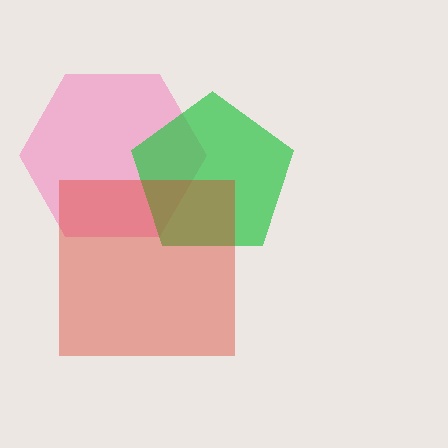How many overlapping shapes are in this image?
There are 3 overlapping shapes in the image.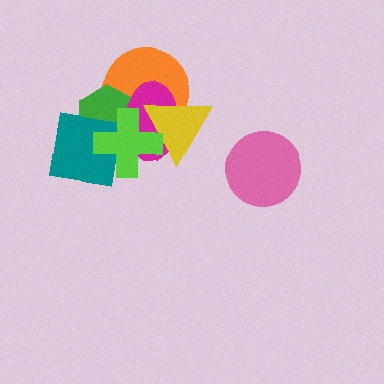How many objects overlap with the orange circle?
4 objects overlap with the orange circle.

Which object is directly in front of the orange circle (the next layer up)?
The green hexagon is directly in front of the orange circle.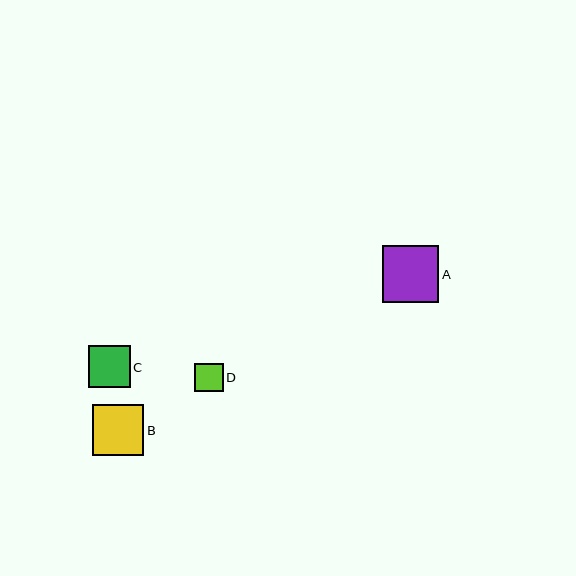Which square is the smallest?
Square D is the smallest with a size of approximately 28 pixels.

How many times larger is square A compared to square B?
Square A is approximately 1.1 times the size of square B.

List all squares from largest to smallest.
From largest to smallest: A, B, C, D.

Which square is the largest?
Square A is the largest with a size of approximately 57 pixels.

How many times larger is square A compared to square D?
Square A is approximately 2.0 times the size of square D.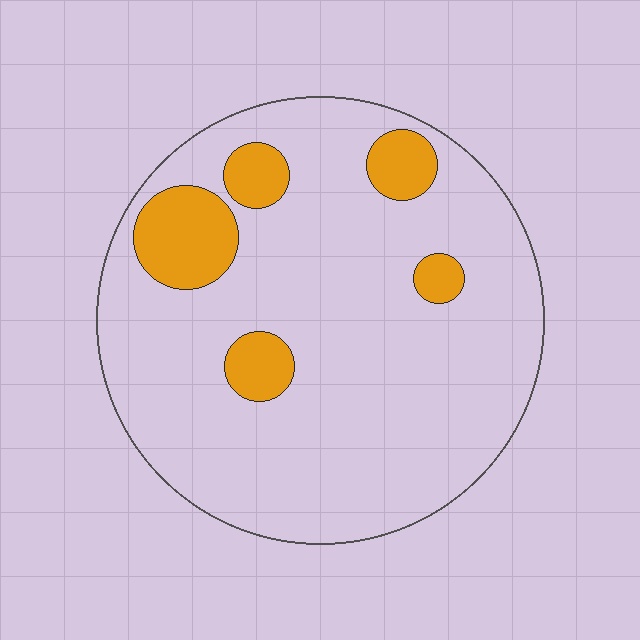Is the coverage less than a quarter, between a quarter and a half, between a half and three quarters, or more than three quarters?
Less than a quarter.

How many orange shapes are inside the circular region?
5.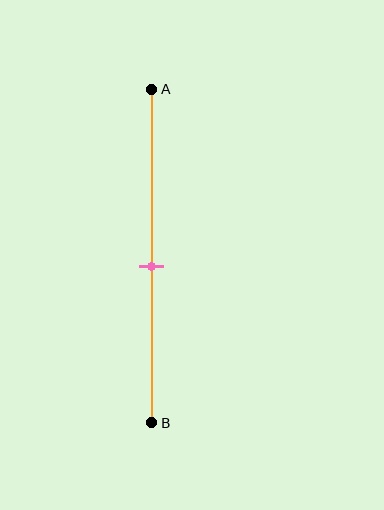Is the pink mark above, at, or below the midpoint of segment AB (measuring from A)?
The pink mark is below the midpoint of segment AB.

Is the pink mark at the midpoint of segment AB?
No, the mark is at about 55% from A, not at the 50% midpoint.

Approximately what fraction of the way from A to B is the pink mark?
The pink mark is approximately 55% of the way from A to B.